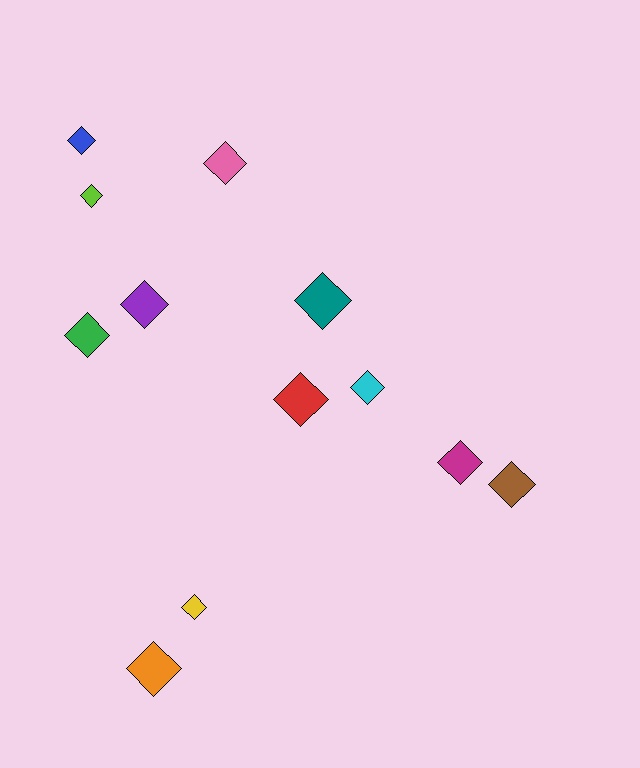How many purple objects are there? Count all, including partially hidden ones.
There is 1 purple object.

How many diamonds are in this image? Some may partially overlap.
There are 12 diamonds.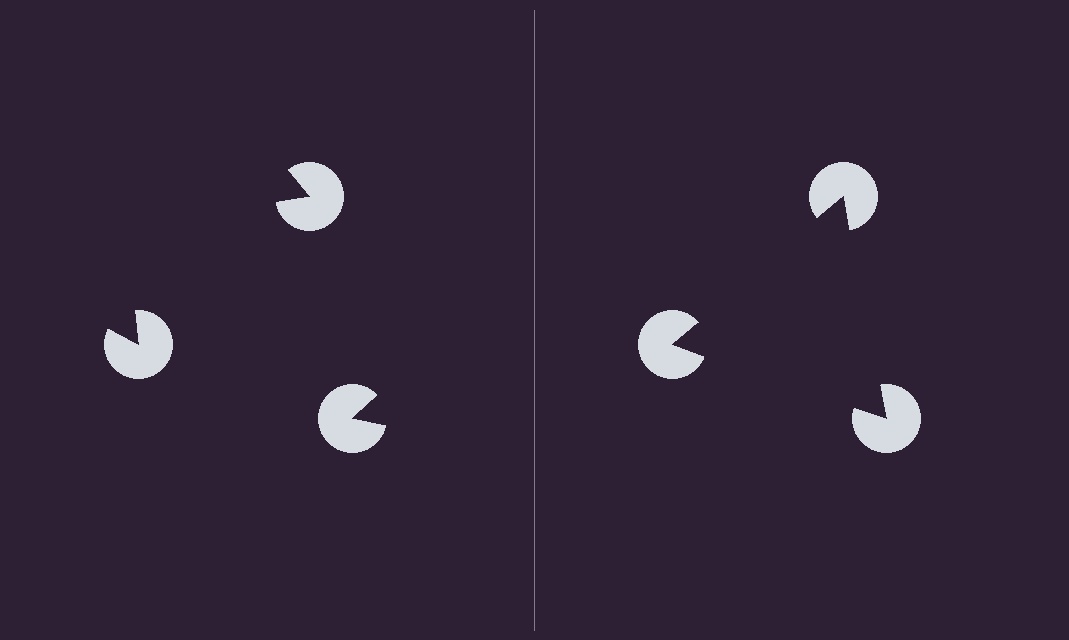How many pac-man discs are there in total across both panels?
6 — 3 on each side.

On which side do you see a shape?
An illusory triangle appears on the right side. On the left side the wedge cuts are rotated, so no coherent shape forms.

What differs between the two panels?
The pac-man discs are positioned identically on both sides; only the wedge orientations differ. On the right they align to a triangle; on the left they are misaligned.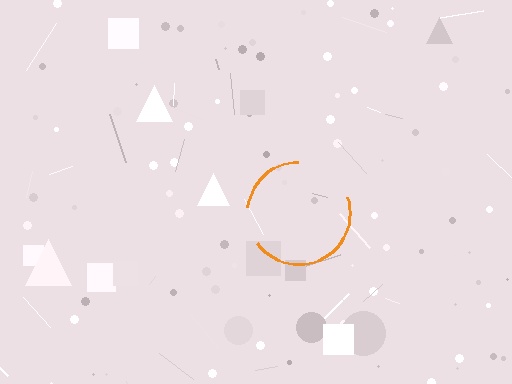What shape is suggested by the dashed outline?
The dashed outline suggests a circle.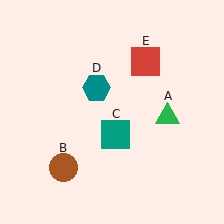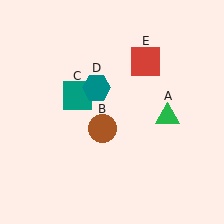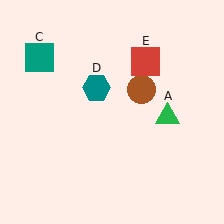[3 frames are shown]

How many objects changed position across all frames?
2 objects changed position: brown circle (object B), teal square (object C).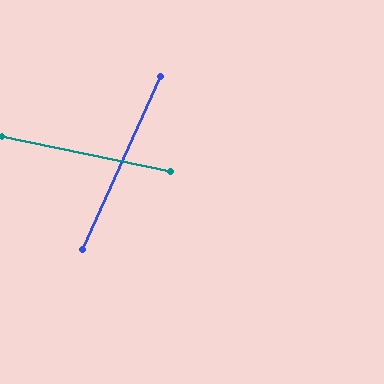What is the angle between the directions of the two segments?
Approximately 78 degrees.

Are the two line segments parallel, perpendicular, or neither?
Neither parallel nor perpendicular — they differ by about 78°.